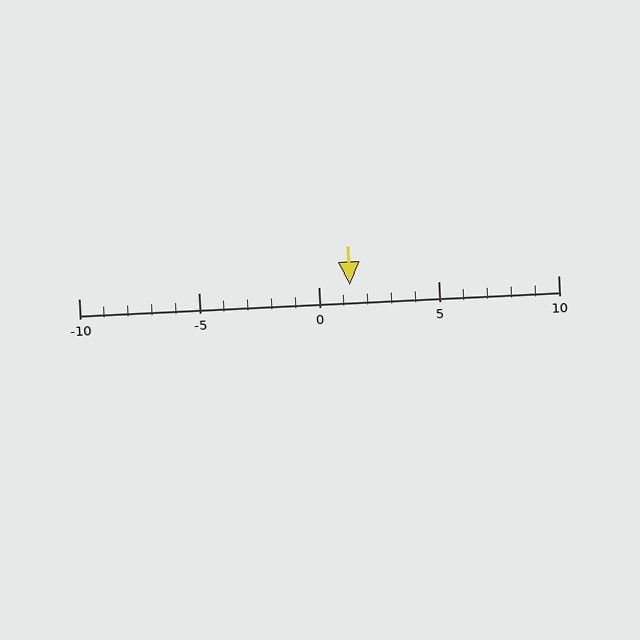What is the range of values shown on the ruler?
The ruler shows values from -10 to 10.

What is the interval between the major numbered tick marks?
The major tick marks are spaced 5 units apart.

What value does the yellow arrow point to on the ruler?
The yellow arrow points to approximately 1.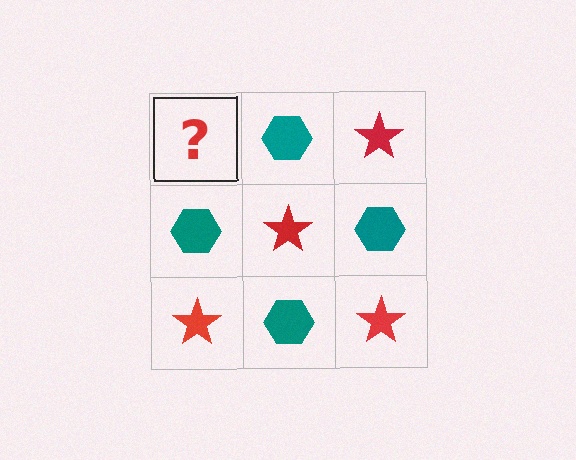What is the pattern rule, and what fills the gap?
The rule is that it alternates red star and teal hexagon in a checkerboard pattern. The gap should be filled with a red star.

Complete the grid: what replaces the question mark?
The question mark should be replaced with a red star.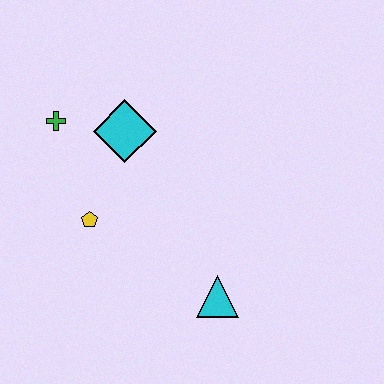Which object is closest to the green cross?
The cyan diamond is closest to the green cross.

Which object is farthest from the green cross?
The cyan triangle is farthest from the green cross.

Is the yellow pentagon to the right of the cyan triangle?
No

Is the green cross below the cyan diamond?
No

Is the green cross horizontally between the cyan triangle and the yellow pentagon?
No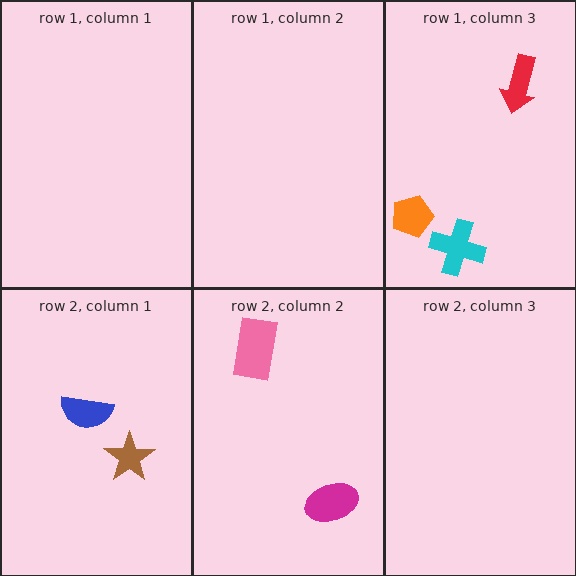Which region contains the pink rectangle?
The row 2, column 2 region.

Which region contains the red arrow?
The row 1, column 3 region.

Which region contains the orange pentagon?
The row 1, column 3 region.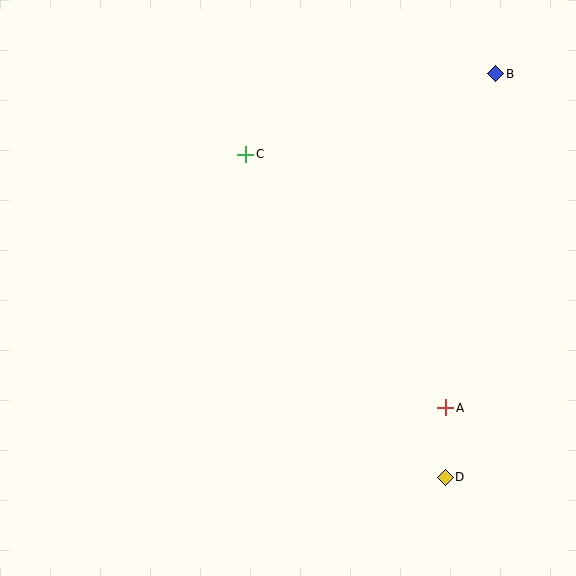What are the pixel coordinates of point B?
Point B is at (496, 74).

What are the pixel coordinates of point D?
Point D is at (445, 477).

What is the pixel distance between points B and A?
The distance between B and A is 338 pixels.